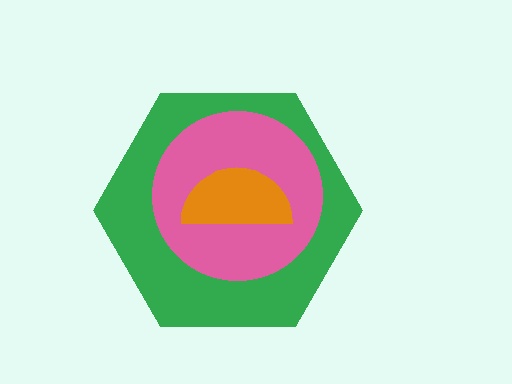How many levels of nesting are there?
3.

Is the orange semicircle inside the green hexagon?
Yes.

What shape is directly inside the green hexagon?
The pink circle.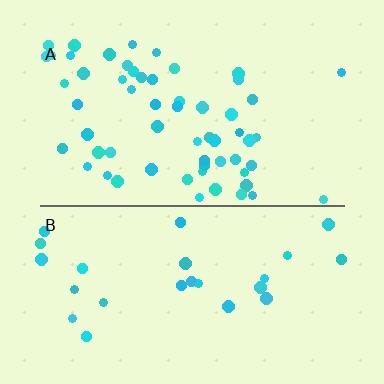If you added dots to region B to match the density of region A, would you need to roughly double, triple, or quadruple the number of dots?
Approximately double.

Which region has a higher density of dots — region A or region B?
A (the top).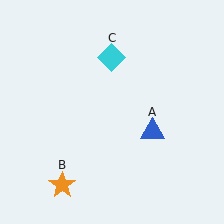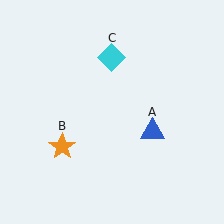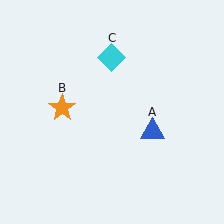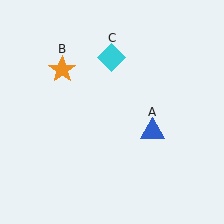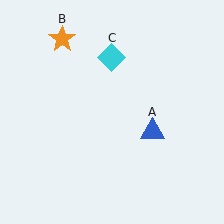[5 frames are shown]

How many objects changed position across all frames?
1 object changed position: orange star (object B).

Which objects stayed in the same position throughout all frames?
Blue triangle (object A) and cyan diamond (object C) remained stationary.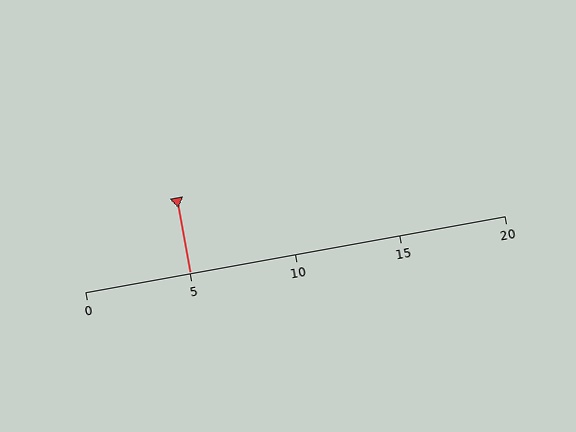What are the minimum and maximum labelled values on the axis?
The axis runs from 0 to 20.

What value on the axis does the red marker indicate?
The marker indicates approximately 5.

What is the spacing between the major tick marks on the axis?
The major ticks are spaced 5 apart.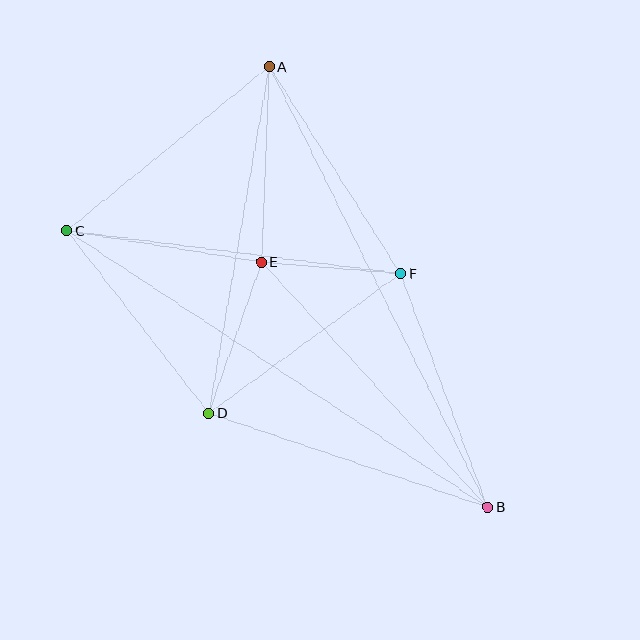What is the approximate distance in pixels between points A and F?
The distance between A and F is approximately 245 pixels.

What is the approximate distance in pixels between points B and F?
The distance between B and F is approximately 249 pixels.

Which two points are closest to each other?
Points E and F are closest to each other.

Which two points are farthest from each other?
Points B and C are farthest from each other.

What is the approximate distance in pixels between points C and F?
The distance between C and F is approximately 336 pixels.